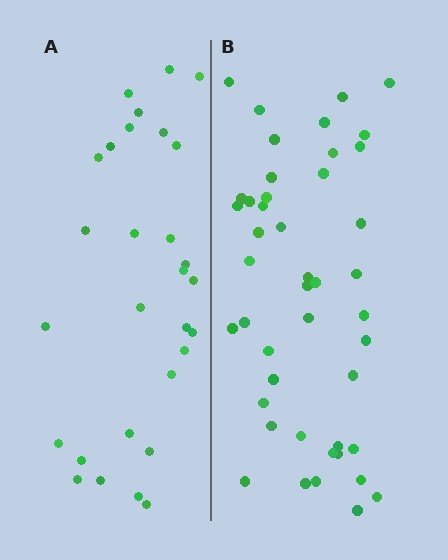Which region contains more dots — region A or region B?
Region B (the right region) has more dots.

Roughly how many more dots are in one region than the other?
Region B has approximately 15 more dots than region A.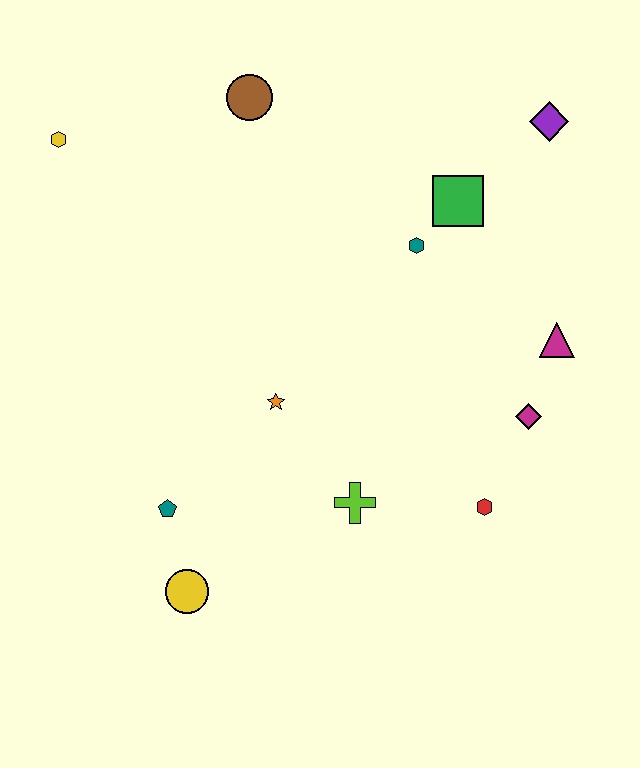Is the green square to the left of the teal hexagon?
No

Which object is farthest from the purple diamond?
The yellow circle is farthest from the purple diamond.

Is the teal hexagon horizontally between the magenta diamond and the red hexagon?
No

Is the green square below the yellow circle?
No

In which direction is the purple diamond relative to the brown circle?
The purple diamond is to the right of the brown circle.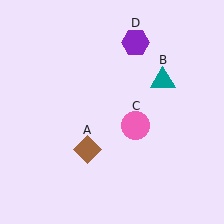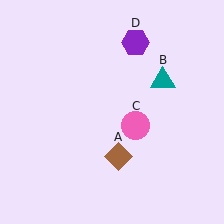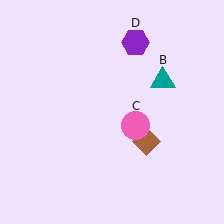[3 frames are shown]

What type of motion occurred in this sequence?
The brown diamond (object A) rotated counterclockwise around the center of the scene.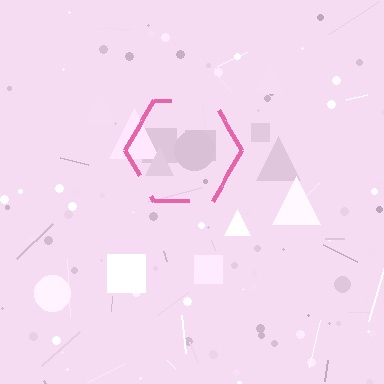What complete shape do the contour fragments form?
The contour fragments form a hexagon.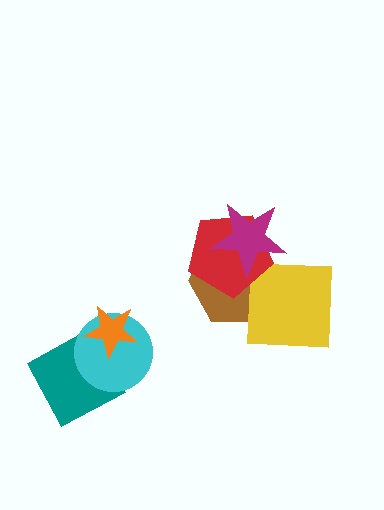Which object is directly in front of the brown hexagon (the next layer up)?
The yellow square is directly in front of the brown hexagon.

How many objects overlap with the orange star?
1 object overlaps with the orange star.